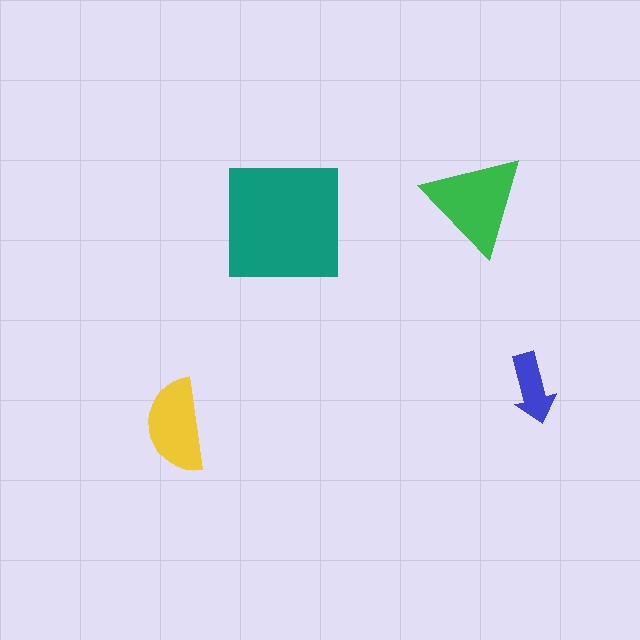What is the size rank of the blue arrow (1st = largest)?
4th.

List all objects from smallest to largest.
The blue arrow, the yellow semicircle, the green triangle, the teal square.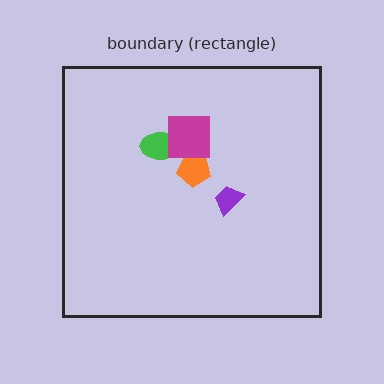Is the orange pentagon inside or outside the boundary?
Inside.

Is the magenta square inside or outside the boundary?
Inside.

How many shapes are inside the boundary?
4 inside, 0 outside.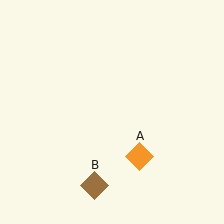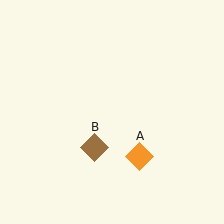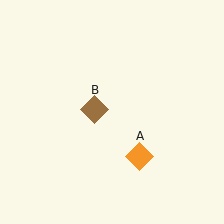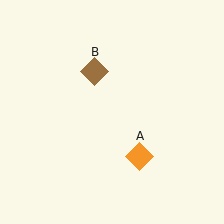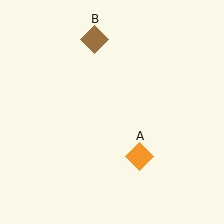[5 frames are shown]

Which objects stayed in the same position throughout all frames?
Orange diamond (object A) remained stationary.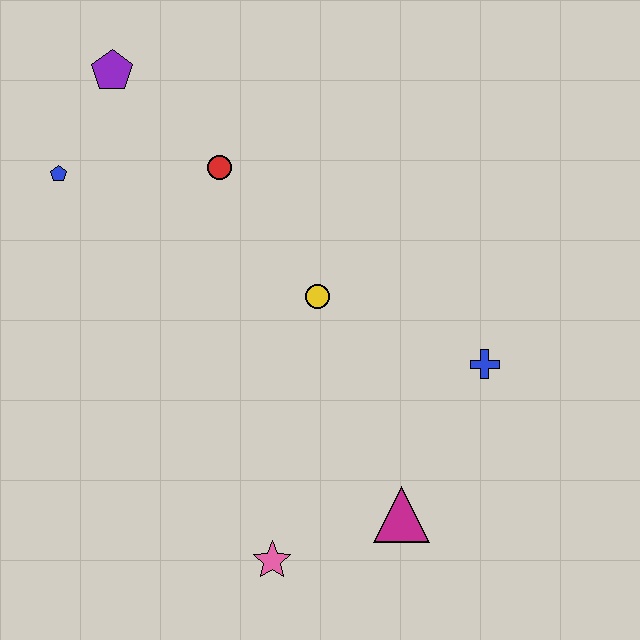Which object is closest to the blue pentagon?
The purple pentagon is closest to the blue pentagon.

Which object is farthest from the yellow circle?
The purple pentagon is farthest from the yellow circle.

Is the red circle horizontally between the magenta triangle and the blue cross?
No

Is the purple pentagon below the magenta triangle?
No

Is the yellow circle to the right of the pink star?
Yes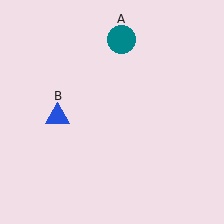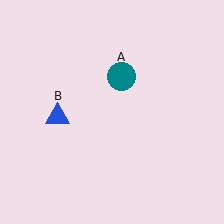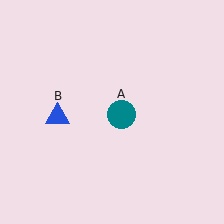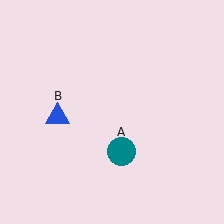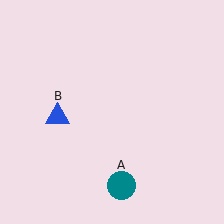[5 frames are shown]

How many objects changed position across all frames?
1 object changed position: teal circle (object A).